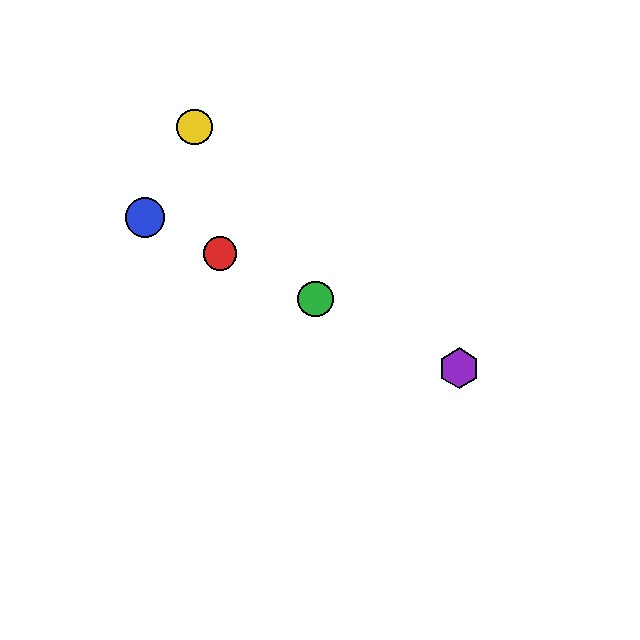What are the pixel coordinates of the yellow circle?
The yellow circle is at (194, 127).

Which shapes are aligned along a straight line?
The red circle, the blue circle, the green circle, the purple hexagon are aligned along a straight line.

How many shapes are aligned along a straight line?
4 shapes (the red circle, the blue circle, the green circle, the purple hexagon) are aligned along a straight line.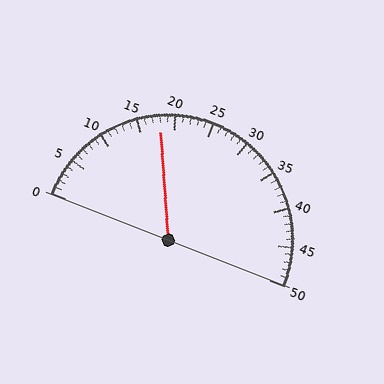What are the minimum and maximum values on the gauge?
The gauge ranges from 0 to 50.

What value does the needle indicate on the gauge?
The needle indicates approximately 18.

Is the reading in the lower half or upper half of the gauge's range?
The reading is in the lower half of the range (0 to 50).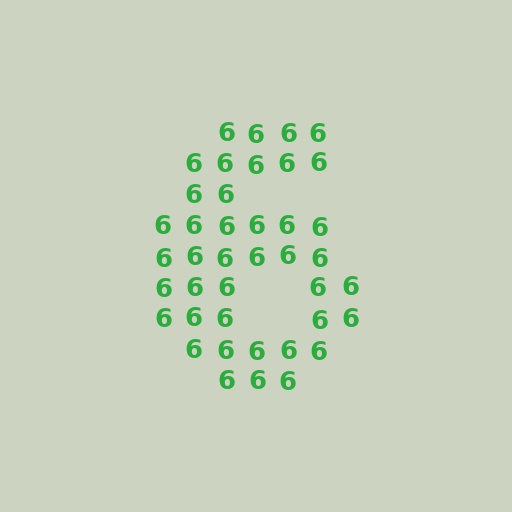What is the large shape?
The large shape is the digit 6.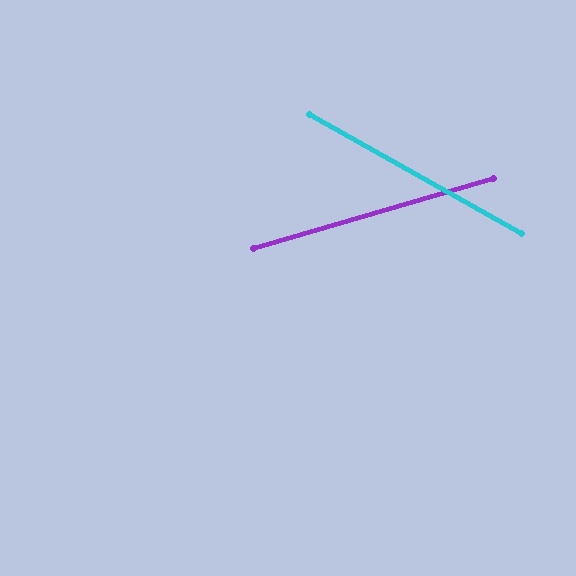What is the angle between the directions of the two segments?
Approximately 46 degrees.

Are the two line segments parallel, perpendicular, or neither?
Neither parallel nor perpendicular — they differ by about 46°.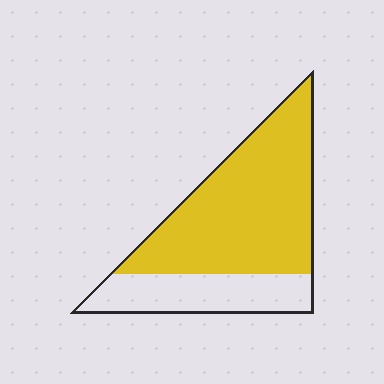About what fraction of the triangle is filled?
About two thirds (2/3).